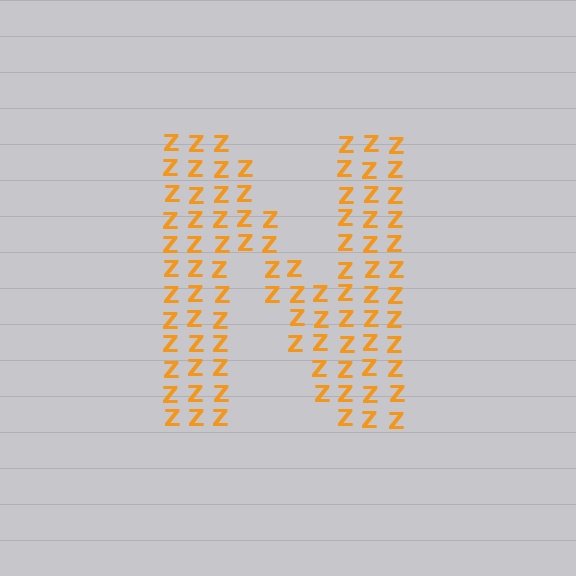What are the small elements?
The small elements are letter Z's.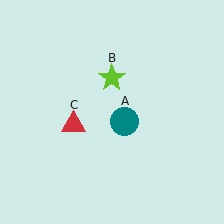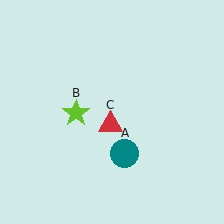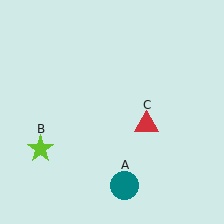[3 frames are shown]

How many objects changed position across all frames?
3 objects changed position: teal circle (object A), lime star (object B), red triangle (object C).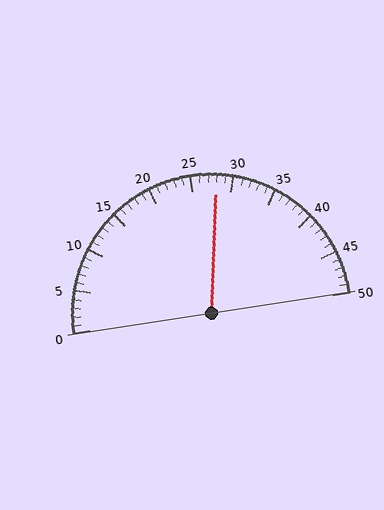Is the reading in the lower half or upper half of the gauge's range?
The reading is in the upper half of the range (0 to 50).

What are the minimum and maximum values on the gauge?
The gauge ranges from 0 to 50.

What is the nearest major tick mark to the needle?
The nearest major tick mark is 30.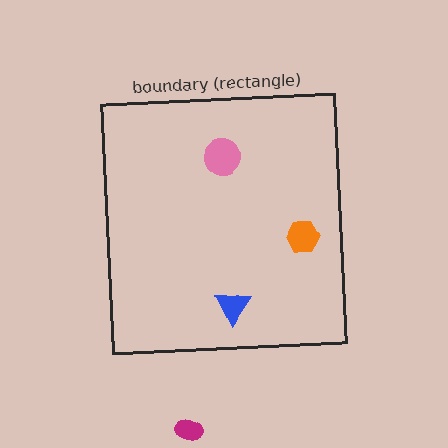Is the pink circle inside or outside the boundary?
Inside.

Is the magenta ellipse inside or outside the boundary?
Outside.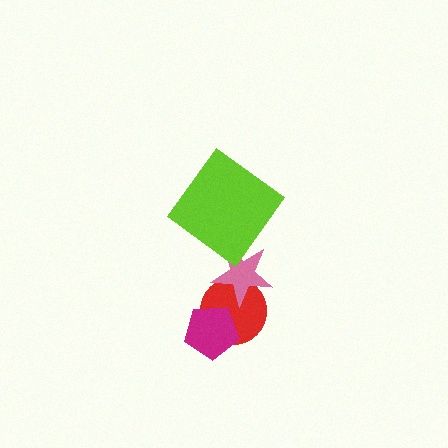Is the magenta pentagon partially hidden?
No, no other shape covers it.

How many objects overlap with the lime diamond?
0 objects overlap with the lime diamond.